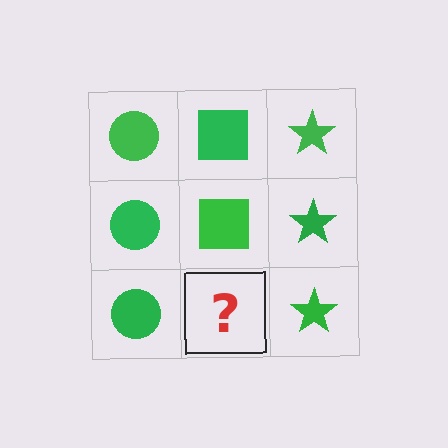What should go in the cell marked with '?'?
The missing cell should contain a green square.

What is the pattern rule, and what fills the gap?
The rule is that each column has a consistent shape. The gap should be filled with a green square.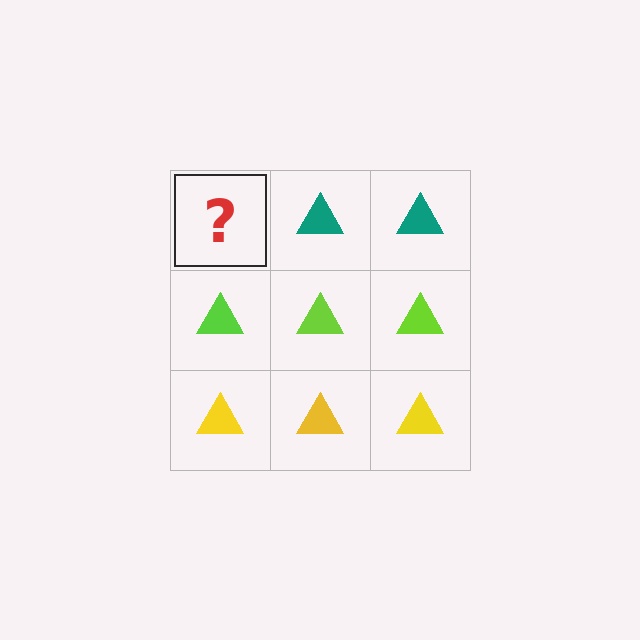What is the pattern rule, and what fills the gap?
The rule is that each row has a consistent color. The gap should be filled with a teal triangle.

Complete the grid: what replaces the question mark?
The question mark should be replaced with a teal triangle.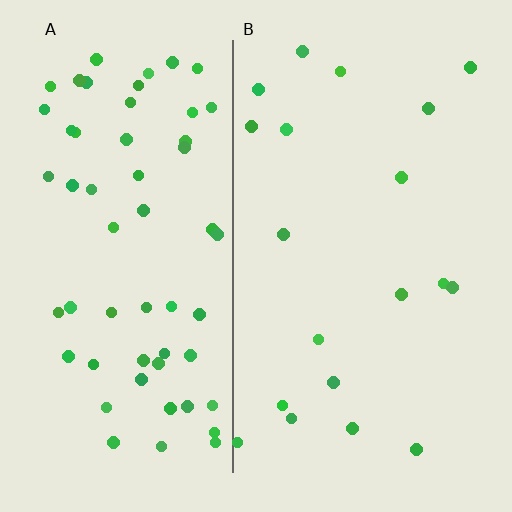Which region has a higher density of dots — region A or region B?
A (the left).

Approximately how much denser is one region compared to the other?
Approximately 3.0× — region A over region B.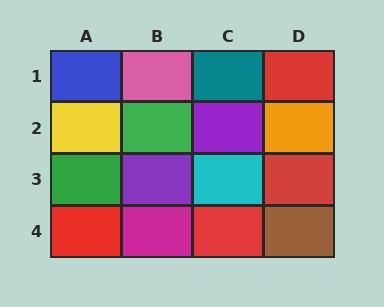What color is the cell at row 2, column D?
Orange.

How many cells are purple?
2 cells are purple.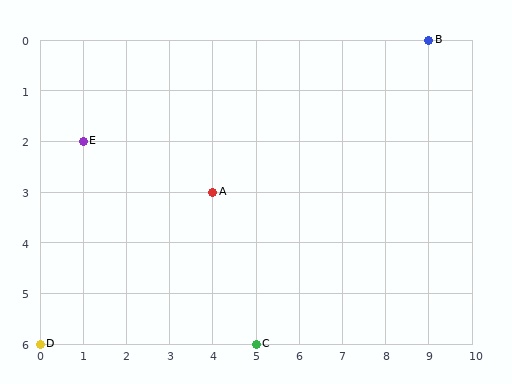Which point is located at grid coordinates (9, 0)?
Point B is at (9, 0).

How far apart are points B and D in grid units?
Points B and D are 9 columns and 6 rows apart (about 10.8 grid units diagonally).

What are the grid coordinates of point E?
Point E is at grid coordinates (1, 2).